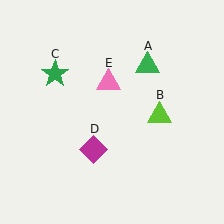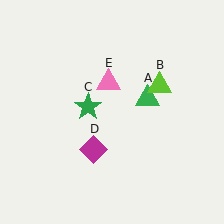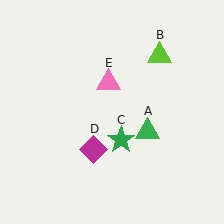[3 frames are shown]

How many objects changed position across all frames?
3 objects changed position: green triangle (object A), lime triangle (object B), green star (object C).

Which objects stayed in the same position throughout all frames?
Magenta diamond (object D) and pink triangle (object E) remained stationary.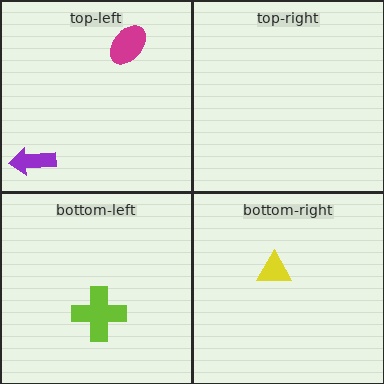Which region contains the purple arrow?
The top-left region.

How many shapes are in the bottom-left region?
1.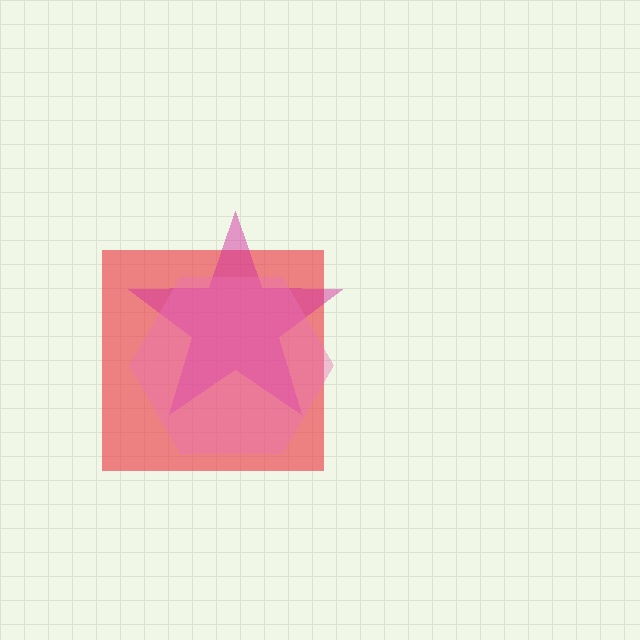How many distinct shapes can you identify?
There are 3 distinct shapes: a red square, a magenta star, a pink hexagon.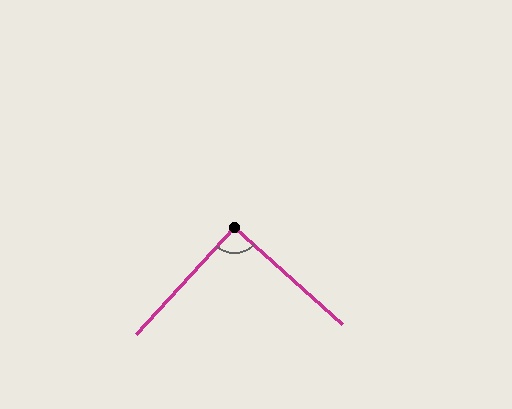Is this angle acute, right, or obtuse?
It is approximately a right angle.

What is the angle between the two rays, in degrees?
Approximately 91 degrees.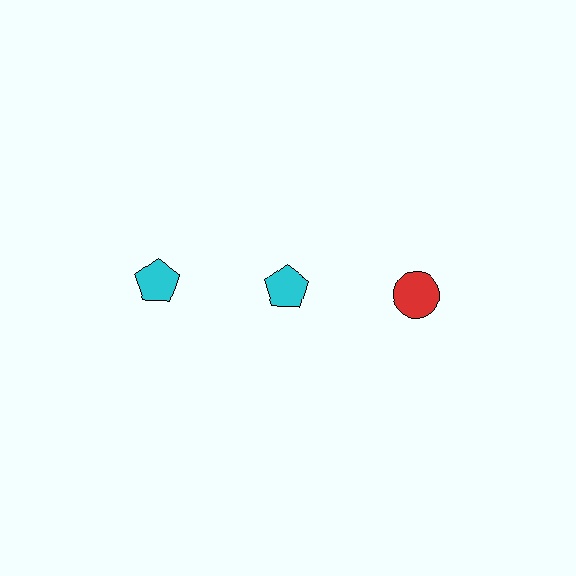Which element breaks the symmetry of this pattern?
The red circle in the top row, center column breaks the symmetry. All other shapes are cyan pentagons.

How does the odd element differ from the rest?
It differs in both color (red instead of cyan) and shape (circle instead of pentagon).